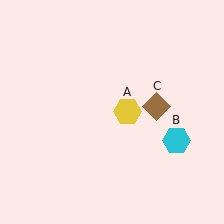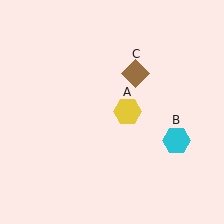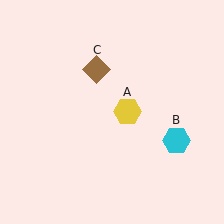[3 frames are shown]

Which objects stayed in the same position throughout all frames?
Yellow hexagon (object A) and cyan hexagon (object B) remained stationary.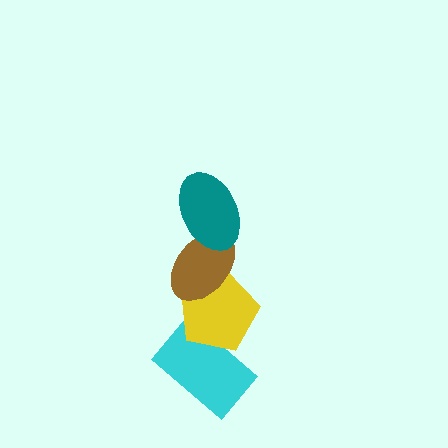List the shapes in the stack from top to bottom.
From top to bottom: the teal ellipse, the brown ellipse, the yellow pentagon, the cyan rectangle.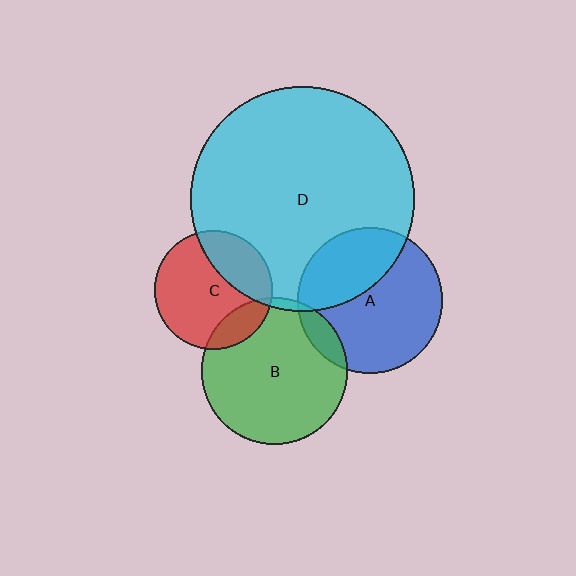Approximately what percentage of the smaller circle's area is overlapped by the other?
Approximately 10%.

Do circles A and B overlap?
Yes.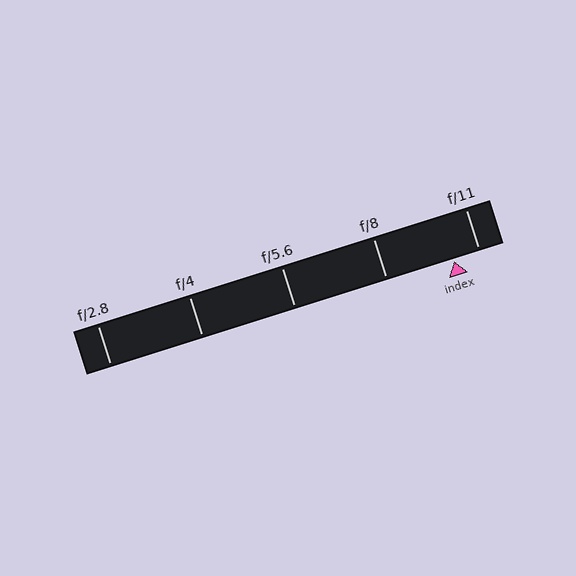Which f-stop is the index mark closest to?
The index mark is closest to f/11.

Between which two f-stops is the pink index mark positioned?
The index mark is between f/8 and f/11.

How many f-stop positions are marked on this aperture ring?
There are 5 f-stop positions marked.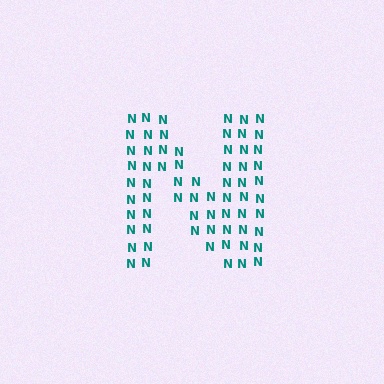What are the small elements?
The small elements are letter N's.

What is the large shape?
The large shape is the letter N.